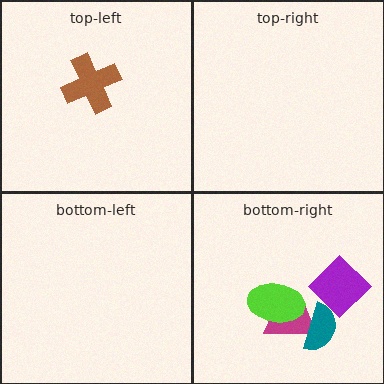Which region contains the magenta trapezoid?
The bottom-right region.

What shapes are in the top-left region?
The brown cross.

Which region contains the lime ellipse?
The bottom-right region.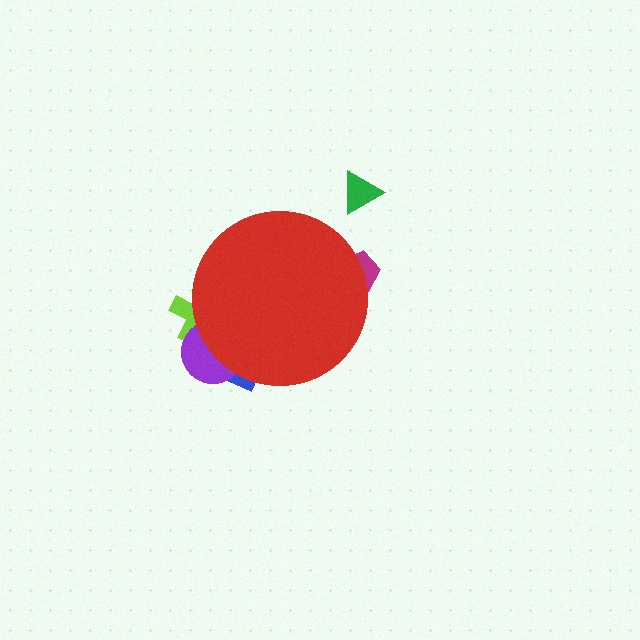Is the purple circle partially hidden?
Yes, the purple circle is partially hidden behind the red circle.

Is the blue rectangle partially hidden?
Yes, the blue rectangle is partially hidden behind the red circle.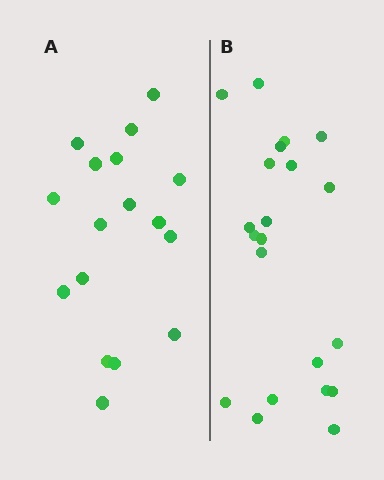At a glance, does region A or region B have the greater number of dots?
Region B (the right region) has more dots.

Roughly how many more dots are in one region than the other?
Region B has about 4 more dots than region A.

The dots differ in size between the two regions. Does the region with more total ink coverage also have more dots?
No. Region A has more total ink coverage because its dots are larger, but region B actually contains more individual dots. Total area can be misleading — the number of items is what matters here.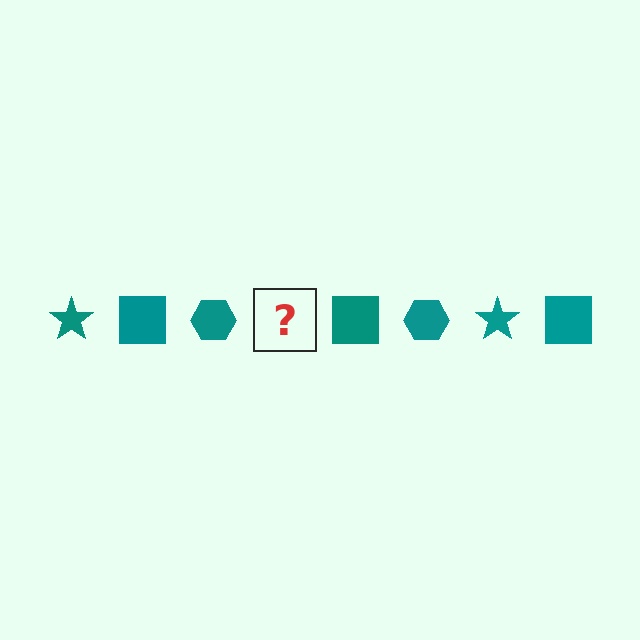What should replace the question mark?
The question mark should be replaced with a teal star.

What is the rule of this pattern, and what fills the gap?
The rule is that the pattern cycles through star, square, hexagon shapes in teal. The gap should be filled with a teal star.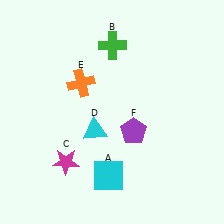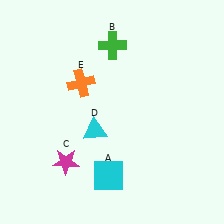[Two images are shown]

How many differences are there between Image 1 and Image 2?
There is 1 difference between the two images.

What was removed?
The purple pentagon (F) was removed in Image 2.